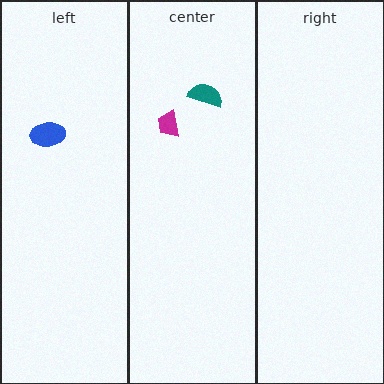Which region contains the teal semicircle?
The center region.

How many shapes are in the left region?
1.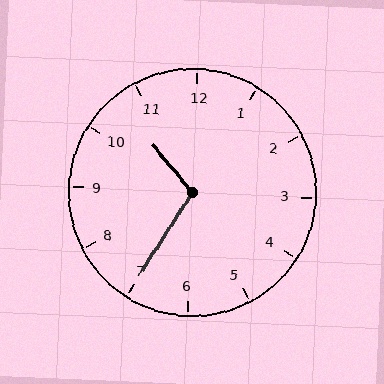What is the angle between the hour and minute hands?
Approximately 108 degrees.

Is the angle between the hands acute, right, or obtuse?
It is obtuse.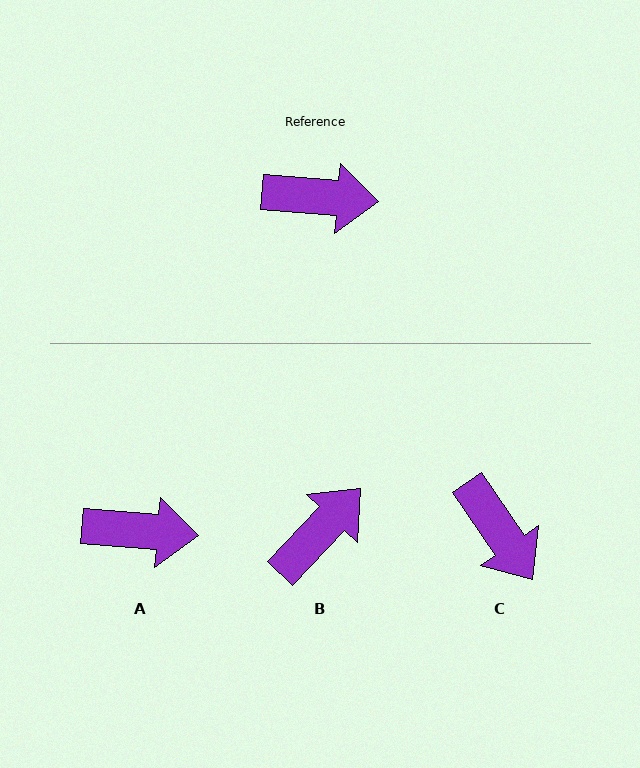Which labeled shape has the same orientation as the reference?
A.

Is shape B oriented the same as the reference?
No, it is off by about 52 degrees.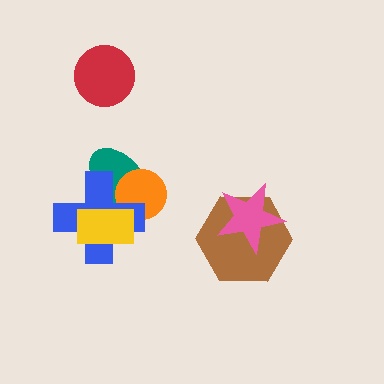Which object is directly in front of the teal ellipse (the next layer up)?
The orange circle is directly in front of the teal ellipse.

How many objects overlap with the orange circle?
3 objects overlap with the orange circle.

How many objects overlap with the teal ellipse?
3 objects overlap with the teal ellipse.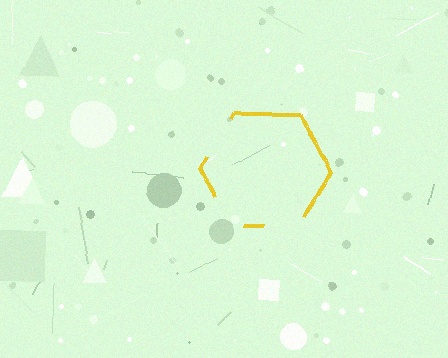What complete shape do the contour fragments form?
The contour fragments form a hexagon.